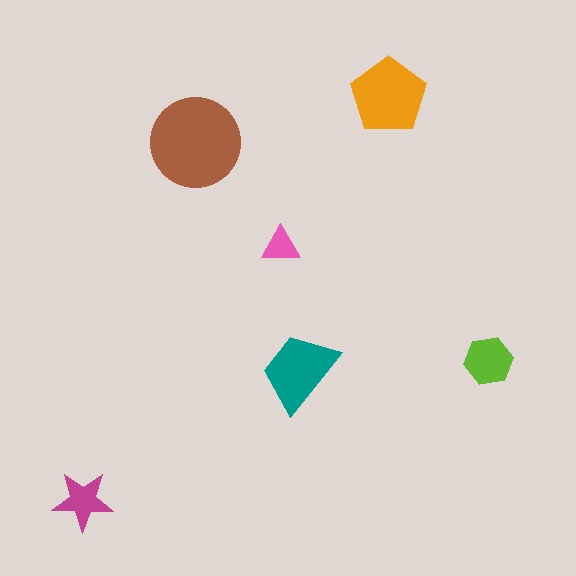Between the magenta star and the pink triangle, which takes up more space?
The magenta star.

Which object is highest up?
The orange pentagon is topmost.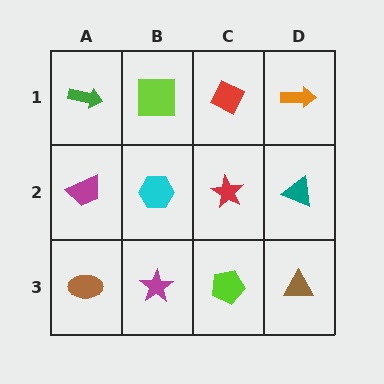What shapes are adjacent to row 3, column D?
A teal triangle (row 2, column D), a lime pentagon (row 3, column C).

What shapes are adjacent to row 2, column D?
An orange arrow (row 1, column D), a brown triangle (row 3, column D), a red star (row 2, column C).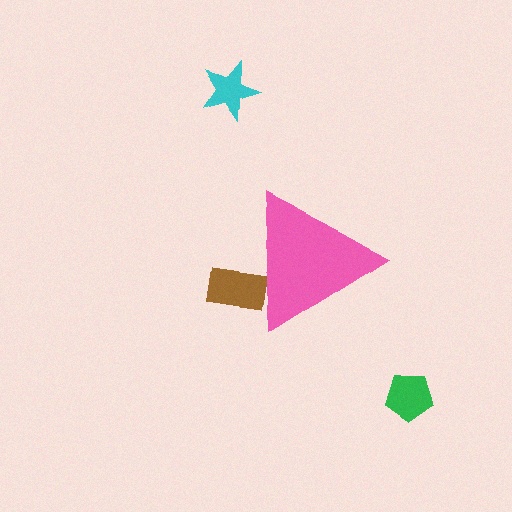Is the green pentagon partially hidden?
No, the green pentagon is fully visible.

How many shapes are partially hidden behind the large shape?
1 shape is partially hidden.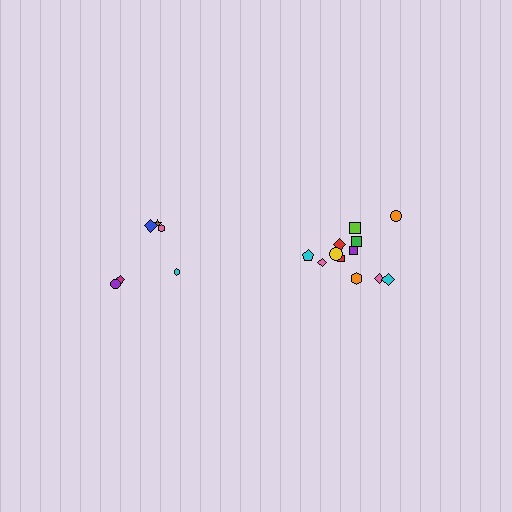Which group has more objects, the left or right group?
The right group.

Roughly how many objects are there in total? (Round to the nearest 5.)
Roughly 20 objects in total.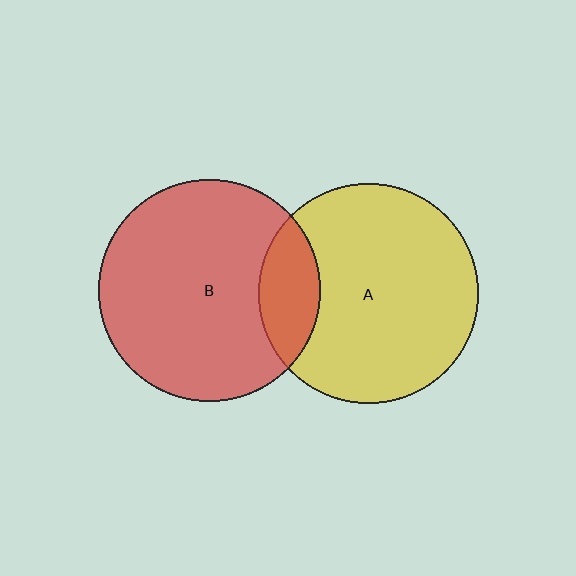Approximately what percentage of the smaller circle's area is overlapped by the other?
Approximately 15%.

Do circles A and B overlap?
Yes.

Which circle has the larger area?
Circle B (red).